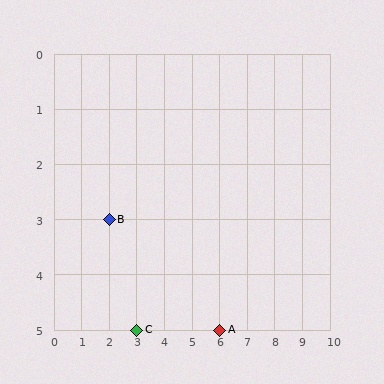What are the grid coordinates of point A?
Point A is at grid coordinates (6, 5).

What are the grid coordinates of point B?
Point B is at grid coordinates (2, 3).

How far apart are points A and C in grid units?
Points A and C are 3 columns apart.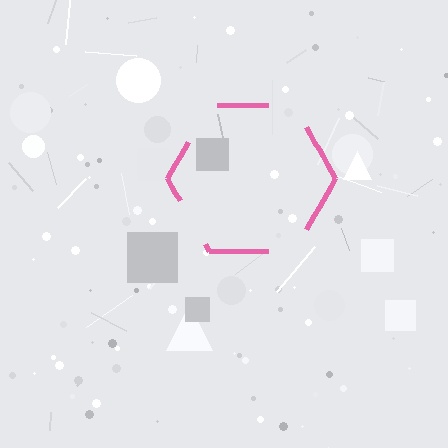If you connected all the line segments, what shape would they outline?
They would outline a hexagon.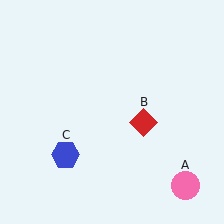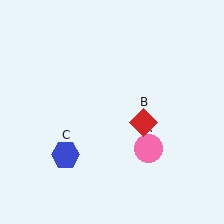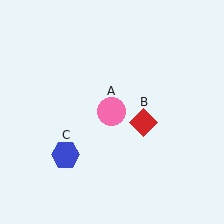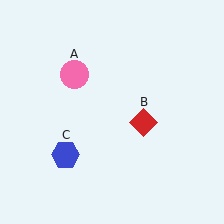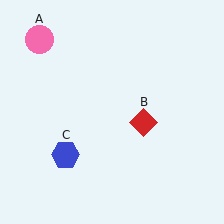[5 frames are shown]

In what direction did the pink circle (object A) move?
The pink circle (object A) moved up and to the left.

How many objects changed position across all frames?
1 object changed position: pink circle (object A).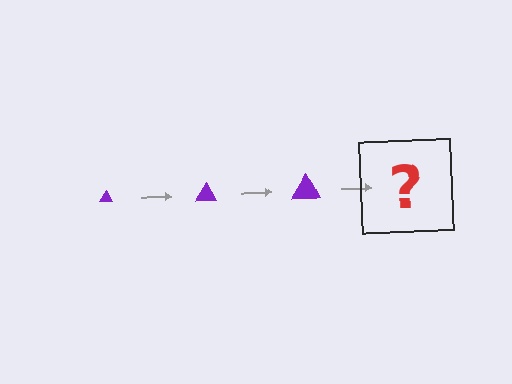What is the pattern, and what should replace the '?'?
The pattern is that the triangle gets progressively larger each step. The '?' should be a purple triangle, larger than the previous one.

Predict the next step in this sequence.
The next step is a purple triangle, larger than the previous one.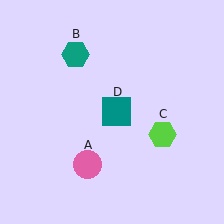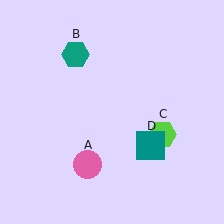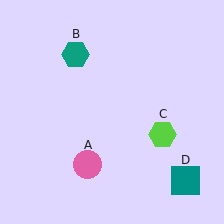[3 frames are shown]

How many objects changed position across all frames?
1 object changed position: teal square (object D).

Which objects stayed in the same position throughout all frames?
Pink circle (object A) and teal hexagon (object B) and lime hexagon (object C) remained stationary.